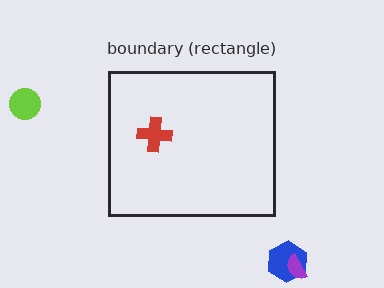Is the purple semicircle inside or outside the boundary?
Outside.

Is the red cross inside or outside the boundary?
Inside.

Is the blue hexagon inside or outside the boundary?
Outside.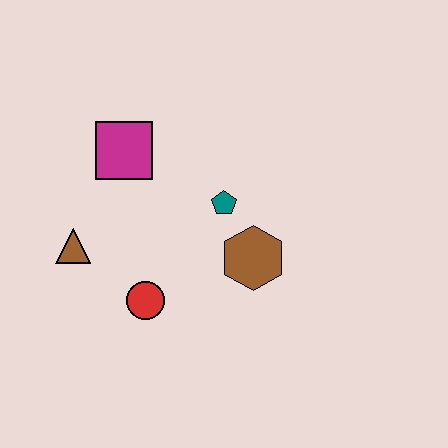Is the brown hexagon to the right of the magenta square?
Yes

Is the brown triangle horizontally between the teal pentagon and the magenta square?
No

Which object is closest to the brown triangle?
The red circle is closest to the brown triangle.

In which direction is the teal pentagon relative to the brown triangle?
The teal pentagon is to the right of the brown triangle.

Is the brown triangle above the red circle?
Yes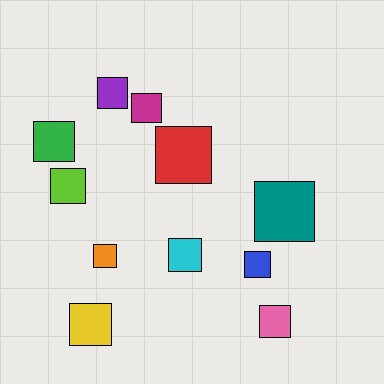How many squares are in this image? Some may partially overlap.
There are 11 squares.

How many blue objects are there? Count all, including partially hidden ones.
There is 1 blue object.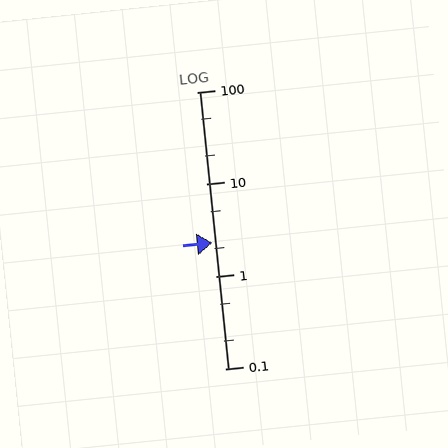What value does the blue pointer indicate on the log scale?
The pointer indicates approximately 2.3.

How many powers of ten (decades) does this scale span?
The scale spans 3 decades, from 0.1 to 100.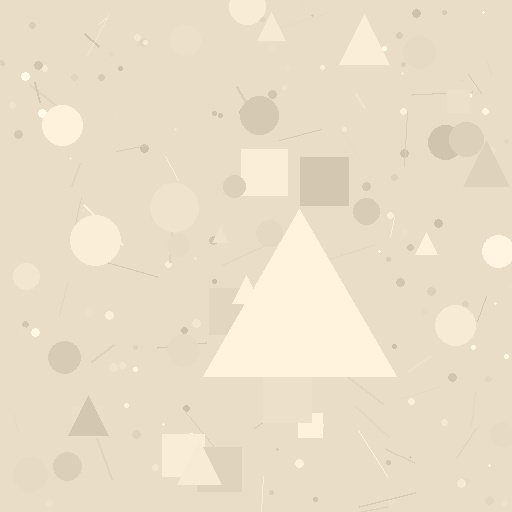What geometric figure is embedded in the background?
A triangle is embedded in the background.